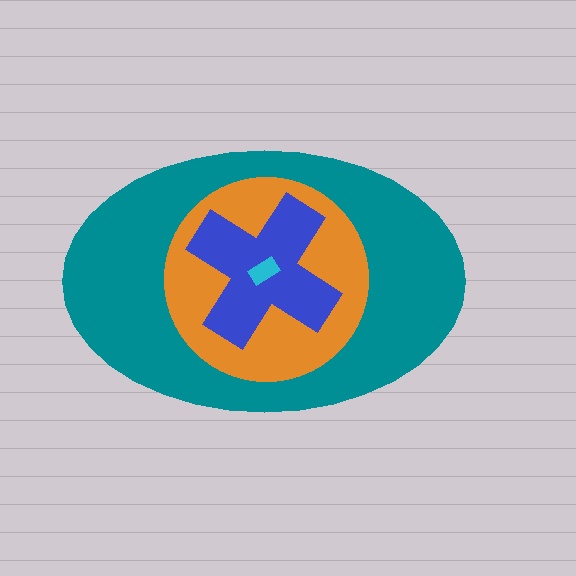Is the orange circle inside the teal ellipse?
Yes.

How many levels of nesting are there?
4.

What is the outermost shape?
The teal ellipse.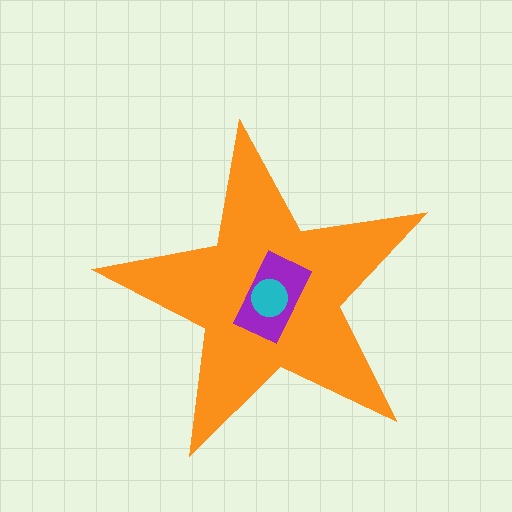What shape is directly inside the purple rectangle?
The cyan circle.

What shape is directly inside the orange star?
The purple rectangle.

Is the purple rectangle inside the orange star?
Yes.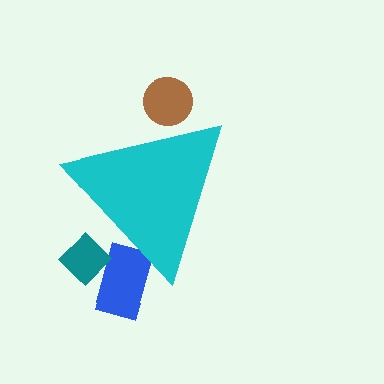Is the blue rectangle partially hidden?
Yes, the blue rectangle is partially hidden behind the cyan triangle.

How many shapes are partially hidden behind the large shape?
3 shapes are partially hidden.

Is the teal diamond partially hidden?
Yes, the teal diamond is partially hidden behind the cyan triangle.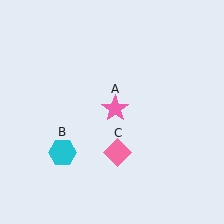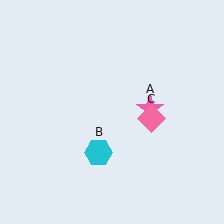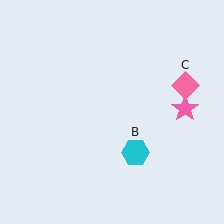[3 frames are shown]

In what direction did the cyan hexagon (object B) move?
The cyan hexagon (object B) moved right.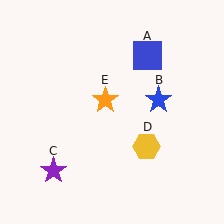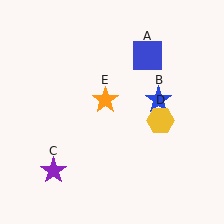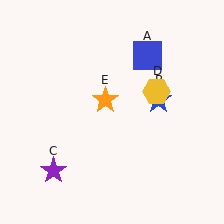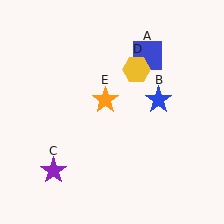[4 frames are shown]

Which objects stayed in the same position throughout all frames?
Blue square (object A) and blue star (object B) and purple star (object C) and orange star (object E) remained stationary.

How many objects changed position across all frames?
1 object changed position: yellow hexagon (object D).